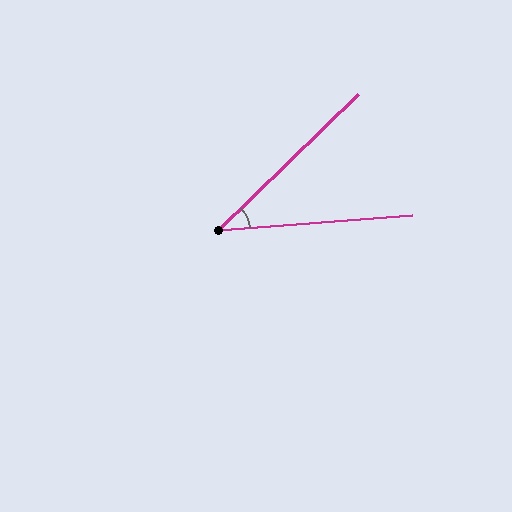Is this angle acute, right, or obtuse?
It is acute.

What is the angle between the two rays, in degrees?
Approximately 40 degrees.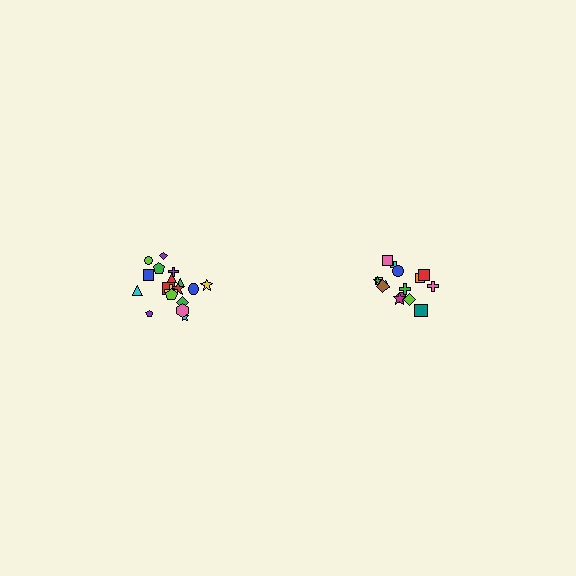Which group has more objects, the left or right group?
The left group.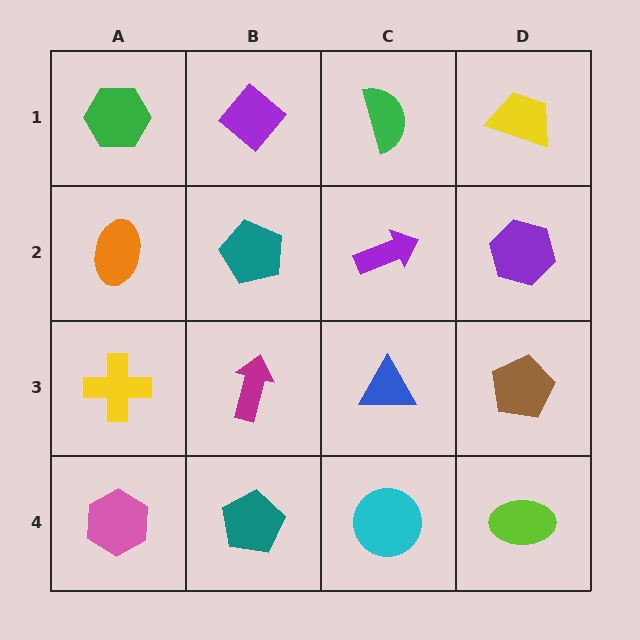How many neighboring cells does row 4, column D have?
2.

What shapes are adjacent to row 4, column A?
A yellow cross (row 3, column A), a teal pentagon (row 4, column B).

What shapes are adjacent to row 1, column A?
An orange ellipse (row 2, column A), a purple diamond (row 1, column B).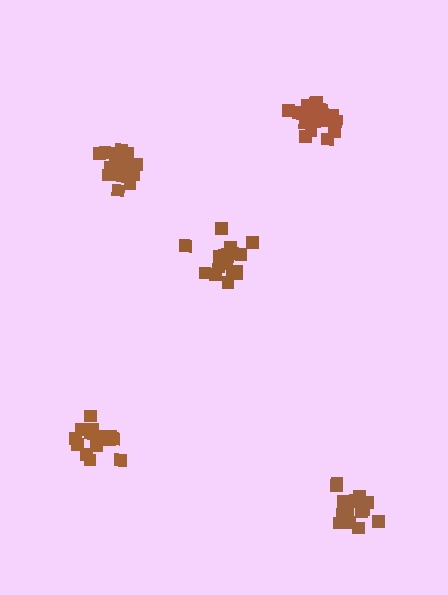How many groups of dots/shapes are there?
There are 5 groups.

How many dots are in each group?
Group 1: 15 dots, Group 2: 20 dots, Group 3: 19 dots, Group 4: 20 dots, Group 5: 18 dots (92 total).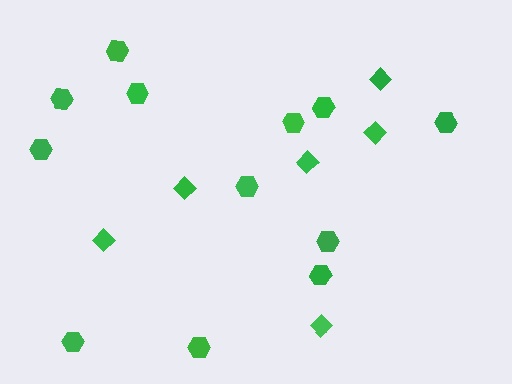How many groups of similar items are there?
There are 2 groups: one group of diamonds (6) and one group of hexagons (12).